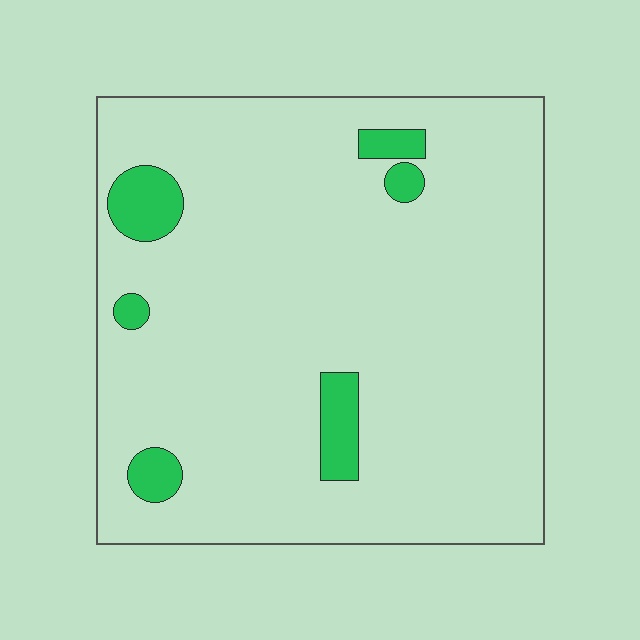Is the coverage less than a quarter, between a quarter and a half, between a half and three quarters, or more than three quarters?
Less than a quarter.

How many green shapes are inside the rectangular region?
6.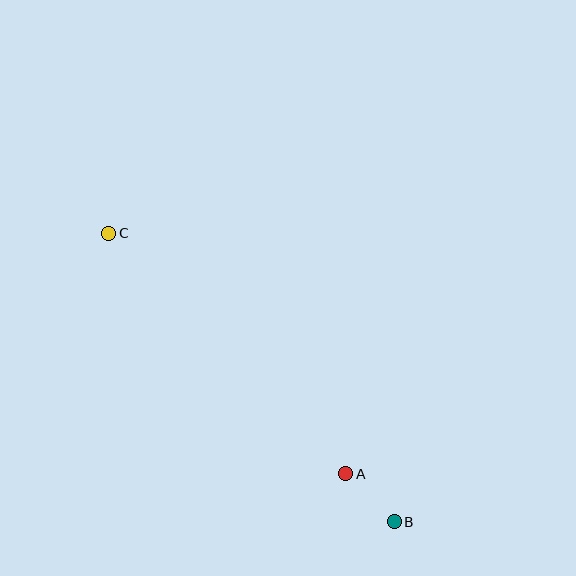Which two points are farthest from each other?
Points B and C are farthest from each other.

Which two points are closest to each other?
Points A and B are closest to each other.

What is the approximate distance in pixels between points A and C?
The distance between A and C is approximately 338 pixels.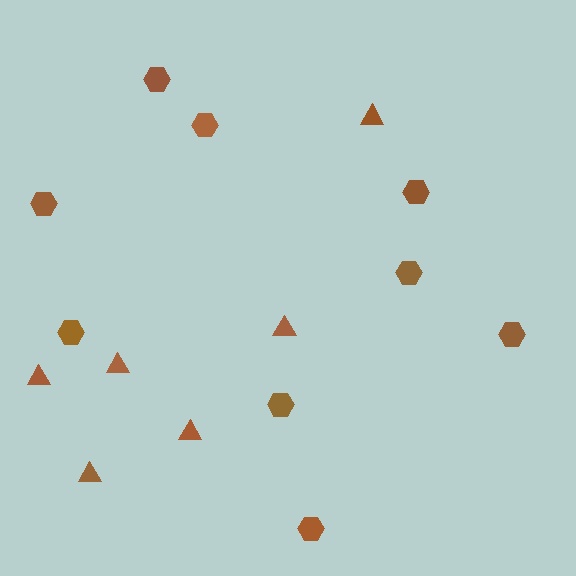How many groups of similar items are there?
There are 2 groups: one group of hexagons (9) and one group of triangles (6).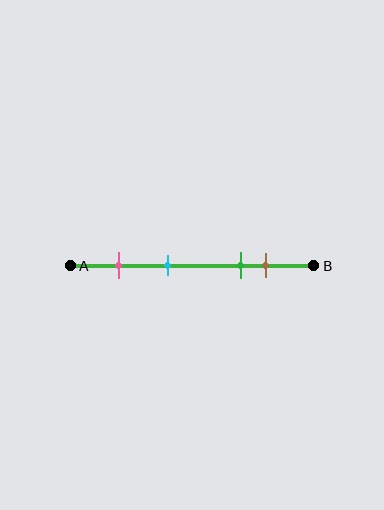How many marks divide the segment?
There are 4 marks dividing the segment.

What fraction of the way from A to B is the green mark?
The green mark is approximately 70% (0.7) of the way from A to B.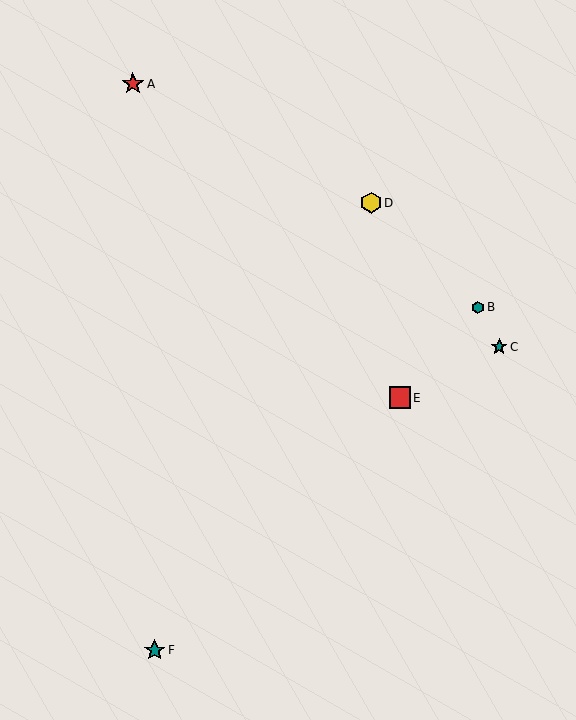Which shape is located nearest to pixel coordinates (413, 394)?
The red square (labeled E) at (400, 398) is nearest to that location.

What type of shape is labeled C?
Shape C is a teal star.